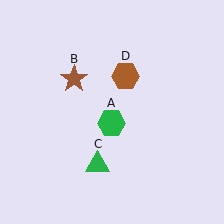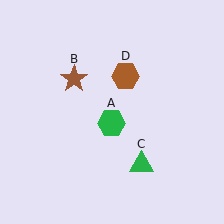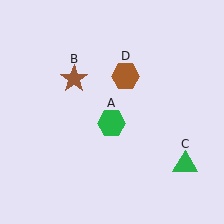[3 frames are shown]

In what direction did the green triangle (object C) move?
The green triangle (object C) moved right.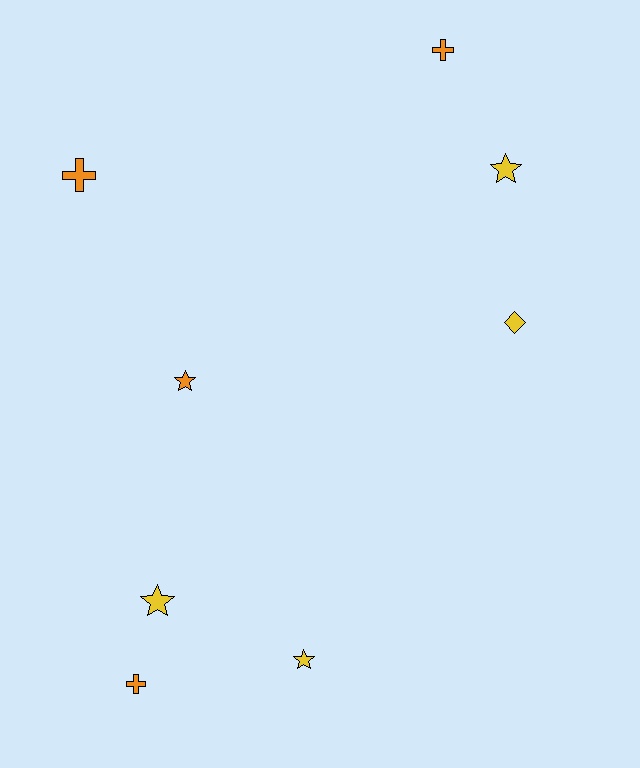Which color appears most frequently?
Yellow, with 4 objects.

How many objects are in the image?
There are 8 objects.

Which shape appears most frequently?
Star, with 4 objects.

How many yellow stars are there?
There are 3 yellow stars.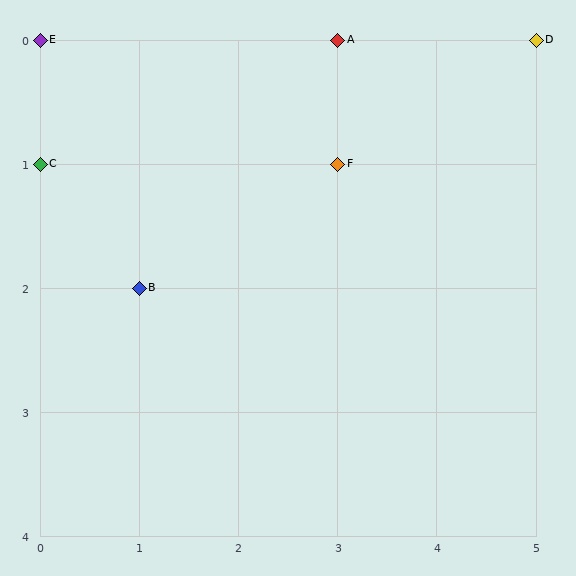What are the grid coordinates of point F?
Point F is at grid coordinates (3, 1).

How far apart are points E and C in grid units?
Points E and C are 1 row apart.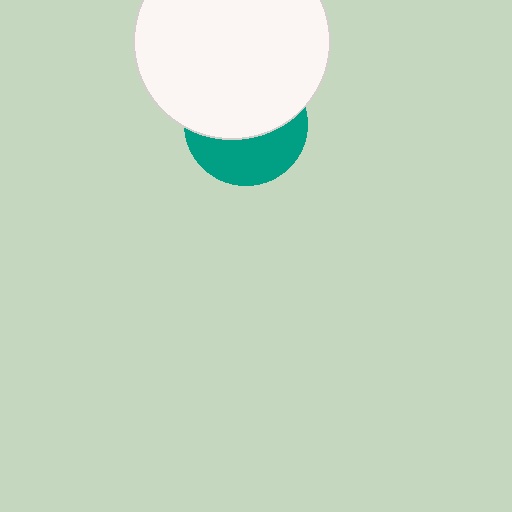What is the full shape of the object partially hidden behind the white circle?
The partially hidden object is a teal circle.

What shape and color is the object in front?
The object in front is a white circle.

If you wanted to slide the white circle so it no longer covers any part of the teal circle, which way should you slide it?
Slide it up — that is the most direct way to separate the two shapes.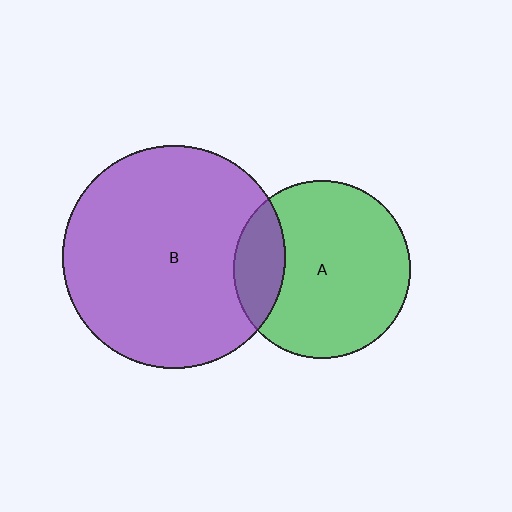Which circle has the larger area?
Circle B (purple).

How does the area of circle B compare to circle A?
Approximately 1.6 times.